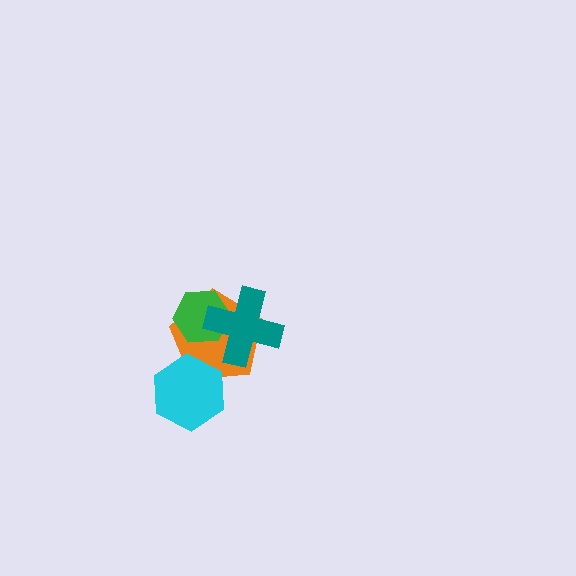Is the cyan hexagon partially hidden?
No, no other shape covers it.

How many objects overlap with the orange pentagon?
3 objects overlap with the orange pentagon.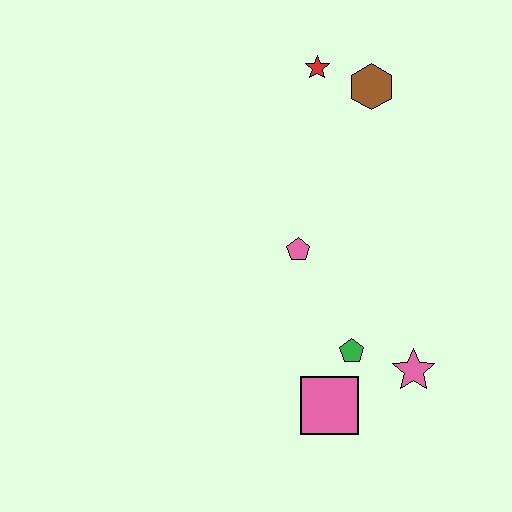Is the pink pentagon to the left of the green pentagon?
Yes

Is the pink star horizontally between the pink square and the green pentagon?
No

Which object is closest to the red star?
The brown hexagon is closest to the red star.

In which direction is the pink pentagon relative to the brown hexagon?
The pink pentagon is below the brown hexagon.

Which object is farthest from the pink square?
The red star is farthest from the pink square.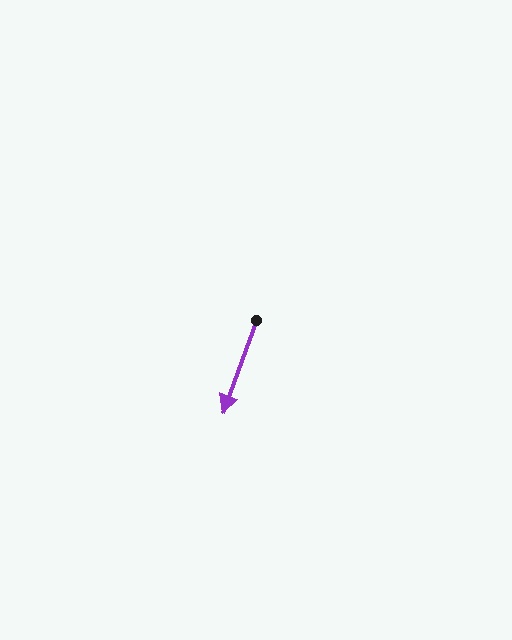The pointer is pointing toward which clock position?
Roughly 7 o'clock.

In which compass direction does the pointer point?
South.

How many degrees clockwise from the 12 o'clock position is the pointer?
Approximately 200 degrees.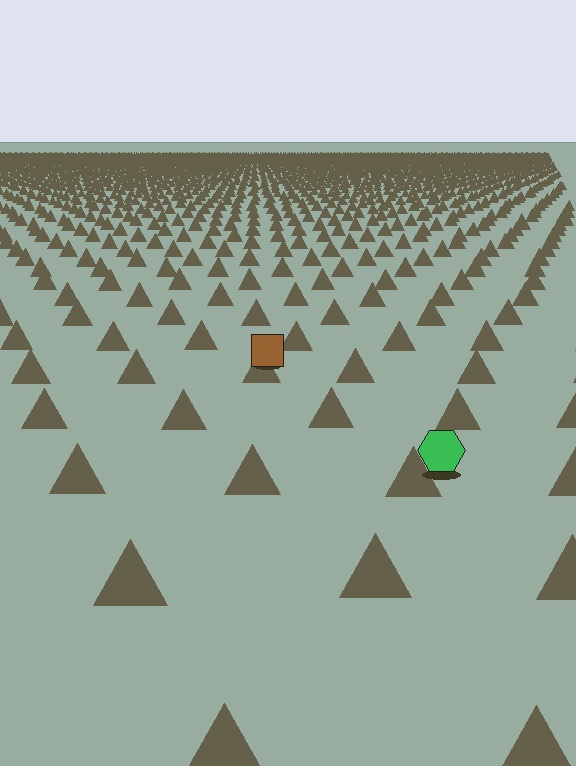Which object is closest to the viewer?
The green hexagon is closest. The texture marks near it are larger and more spread out.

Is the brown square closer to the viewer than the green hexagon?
No. The green hexagon is closer — you can tell from the texture gradient: the ground texture is coarser near it.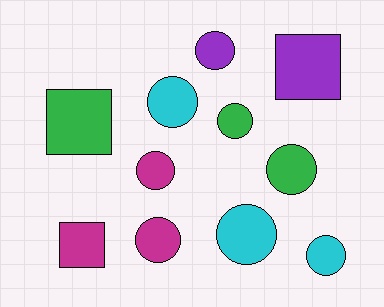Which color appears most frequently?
Cyan, with 3 objects.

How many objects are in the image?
There are 11 objects.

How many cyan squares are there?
There are no cyan squares.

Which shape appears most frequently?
Circle, with 8 objects.